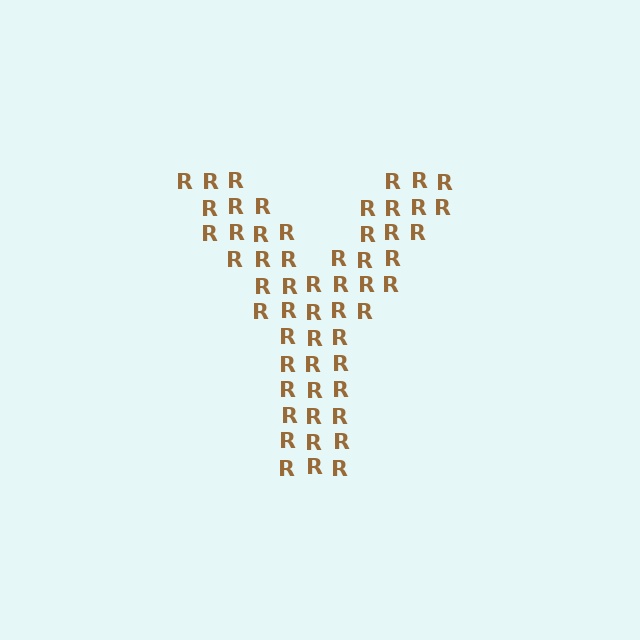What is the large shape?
The large shape is the letter Y.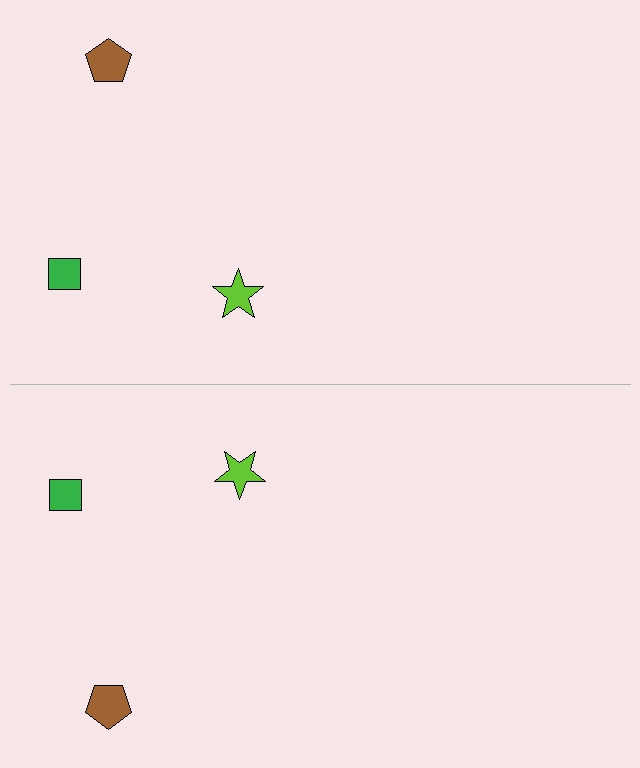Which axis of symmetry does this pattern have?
The pattern has a horizontal axis of symmetry running through the center of the image.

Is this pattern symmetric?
Yes, this pattern has bilateral (reflection) symmetry.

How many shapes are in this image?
There are 6 shapes in this image.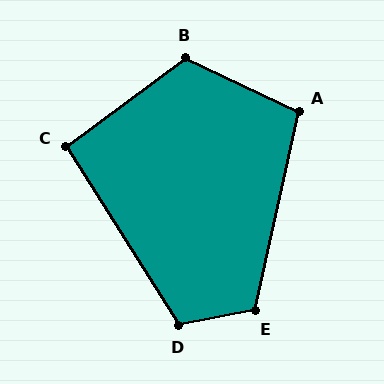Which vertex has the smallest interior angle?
C, at approximately 94 degrees.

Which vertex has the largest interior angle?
B, at approximately 118 degrees.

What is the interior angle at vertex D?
Approximately 111 degrees (obtuse).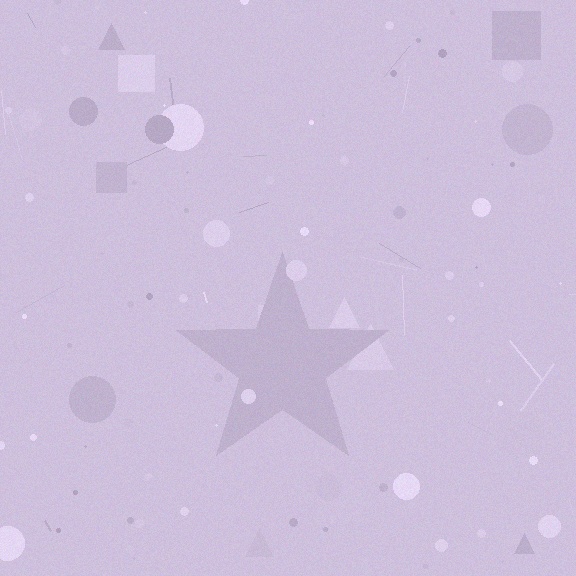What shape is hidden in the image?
A star is hidden in the image.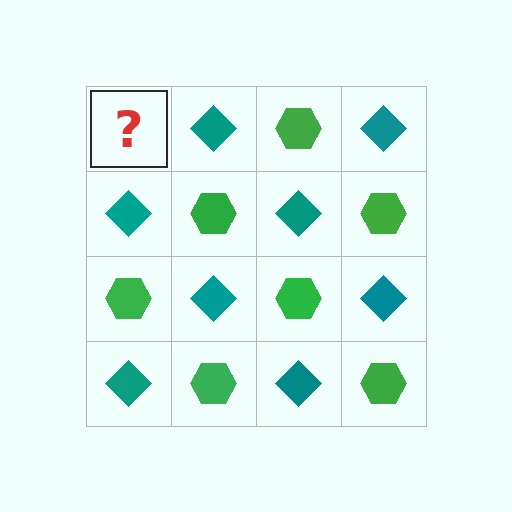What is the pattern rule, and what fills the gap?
The rule is that it alternates green hexagon and teal diamond in a checkerboard pattern. The gap should be filled with a green hexagon.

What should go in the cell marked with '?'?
The missing cell should contain a green hexagon.